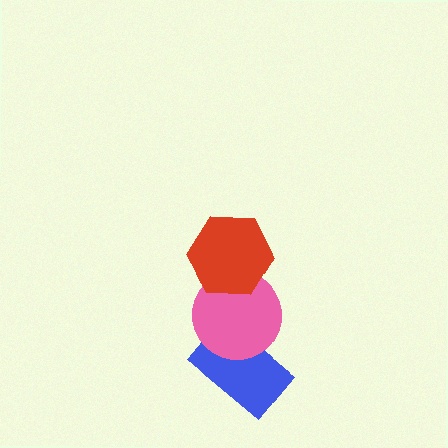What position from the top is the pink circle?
The pink circle is 2nd from the top.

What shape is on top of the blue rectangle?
The pink circle is on top of the blue rectangle.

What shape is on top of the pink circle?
The red hexagon is on top of the pink circle.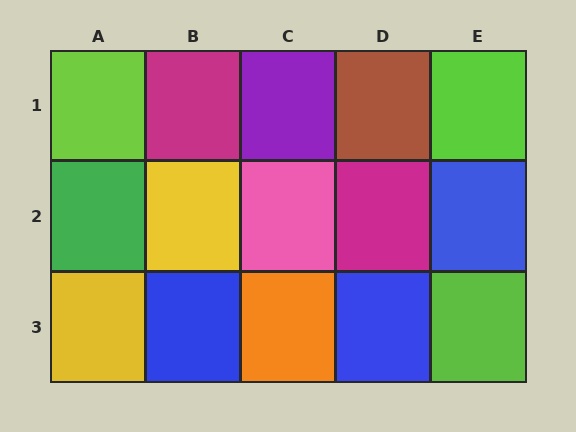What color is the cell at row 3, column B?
Blue.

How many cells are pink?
1 cell is pink.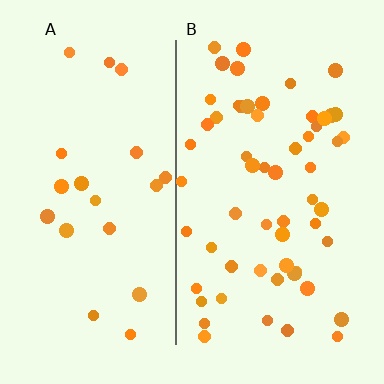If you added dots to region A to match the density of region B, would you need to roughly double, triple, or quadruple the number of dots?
Approximately triple.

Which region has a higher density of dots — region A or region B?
B (the right).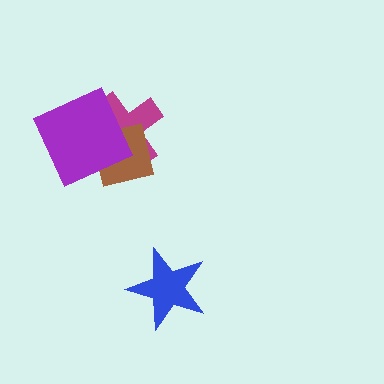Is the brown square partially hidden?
Yes, it is partially covered by another shape.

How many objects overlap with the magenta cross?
2 objects overlap with the magenta cross.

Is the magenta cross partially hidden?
Yes, it is partially covered by another shape.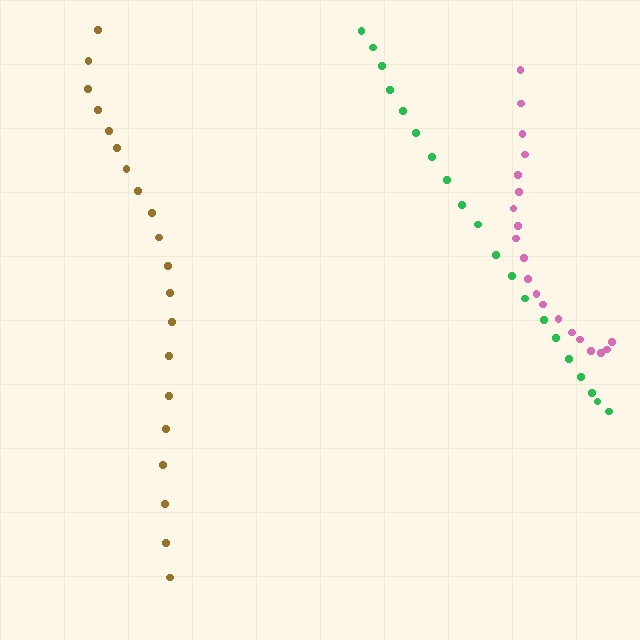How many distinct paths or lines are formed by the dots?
There are 3 distinct paths.